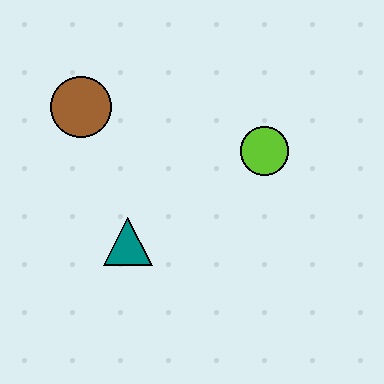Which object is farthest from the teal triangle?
The lime circle is farthest from the teal triangle.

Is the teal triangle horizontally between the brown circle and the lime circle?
Yes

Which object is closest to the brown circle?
The teal triangle is closest to the brown circle.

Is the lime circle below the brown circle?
Yes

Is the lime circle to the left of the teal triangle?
No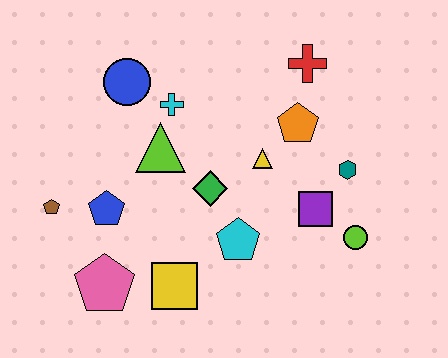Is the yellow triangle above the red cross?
No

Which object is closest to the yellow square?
The pink pentagon is closest to the yellow square.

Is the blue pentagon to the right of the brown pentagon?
Yes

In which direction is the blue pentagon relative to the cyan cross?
The blue pentagon is below the cyan cross.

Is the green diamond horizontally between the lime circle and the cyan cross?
Yes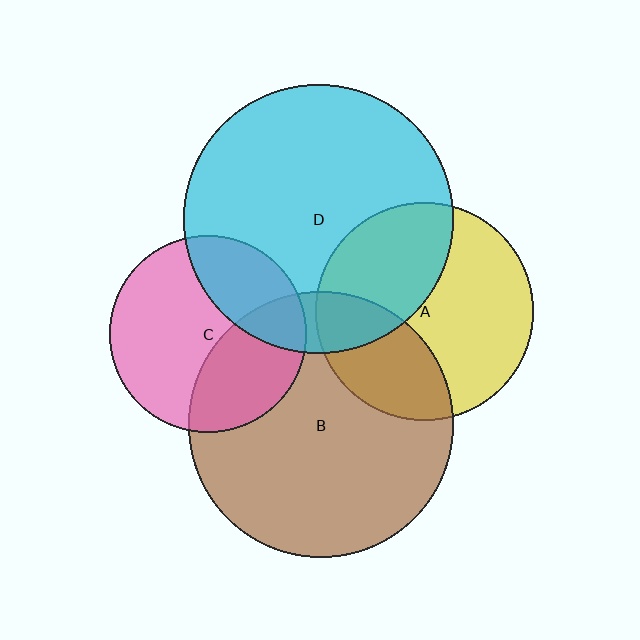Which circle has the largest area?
Circle D (cyan).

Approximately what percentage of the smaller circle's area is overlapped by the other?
Approximately 35%.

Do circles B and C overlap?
Yes.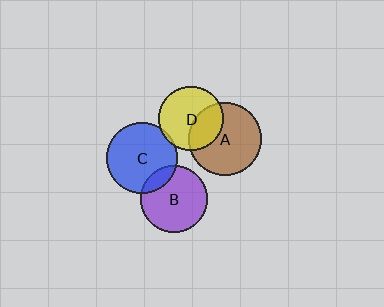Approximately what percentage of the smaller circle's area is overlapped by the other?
Approximately 35%.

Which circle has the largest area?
Circle A (brown).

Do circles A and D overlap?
Yes.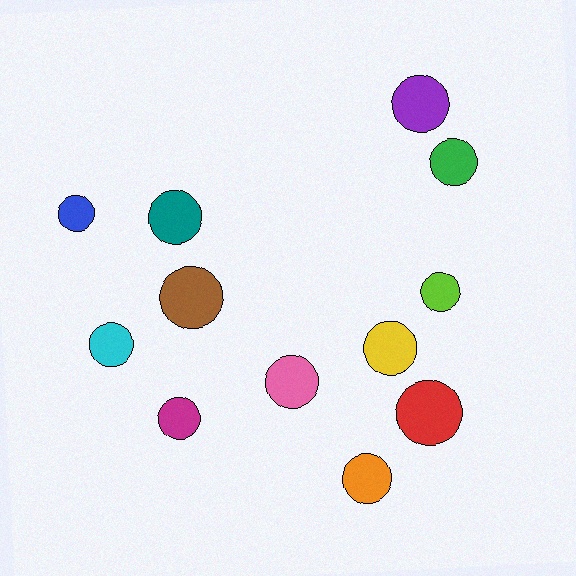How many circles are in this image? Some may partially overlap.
There are 12 circles.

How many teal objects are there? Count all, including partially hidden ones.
There is 1 teal object.